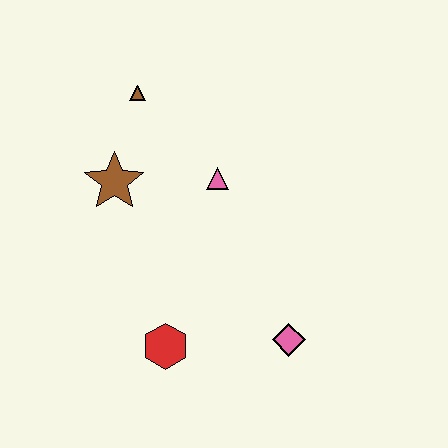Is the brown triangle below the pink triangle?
No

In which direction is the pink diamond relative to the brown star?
The pink diamond is to the right of the brown star.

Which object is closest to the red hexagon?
The pink diamond is closest to the red hexagon.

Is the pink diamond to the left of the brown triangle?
No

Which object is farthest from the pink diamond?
The brown triangle is farthest from the pink diamond.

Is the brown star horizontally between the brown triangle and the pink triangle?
No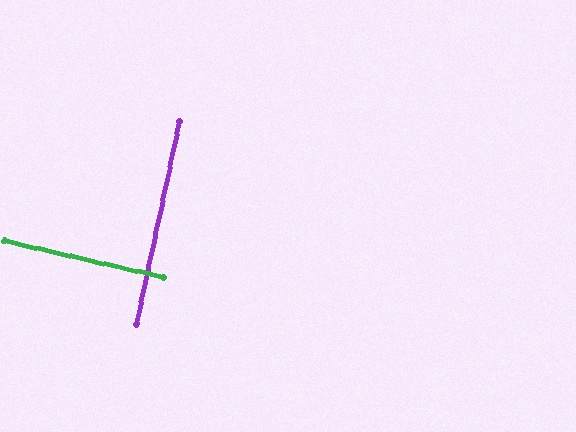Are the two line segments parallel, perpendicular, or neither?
Perpendicular — they meet at approximately 89°.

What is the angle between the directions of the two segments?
Approximately 89 degrees.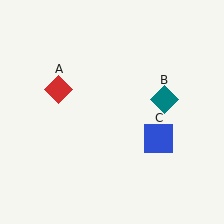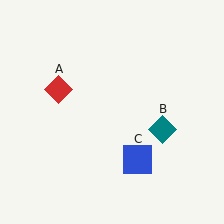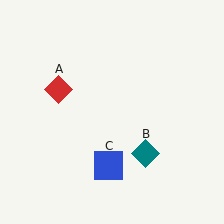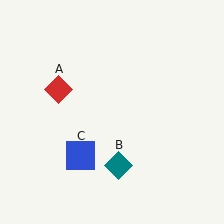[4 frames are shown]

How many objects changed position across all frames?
2 objects changed position: teal diamond (object B), blue square (object C).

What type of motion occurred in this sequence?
The teal diamond (object B), blue square (object C) rotated clockwise around the center of the scene.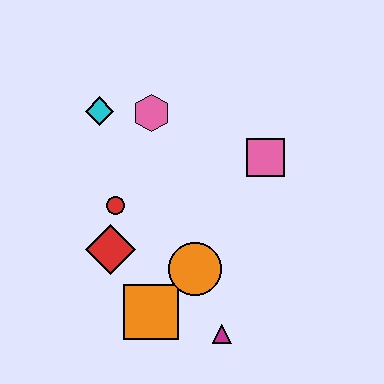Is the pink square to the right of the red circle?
Yes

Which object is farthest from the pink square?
The orange square is farthest from the pink square.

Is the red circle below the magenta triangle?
No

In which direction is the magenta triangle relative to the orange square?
The magenta triangle is to the right of the orange square.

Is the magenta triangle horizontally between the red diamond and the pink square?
Yes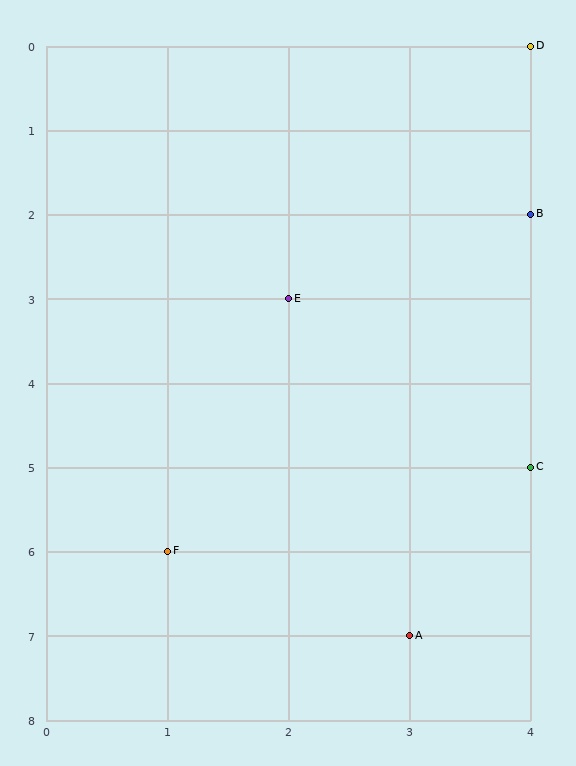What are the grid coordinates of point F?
Point F is at grid coordinates (1, 6).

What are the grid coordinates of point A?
Point A is at grid coordinates (3, 7).